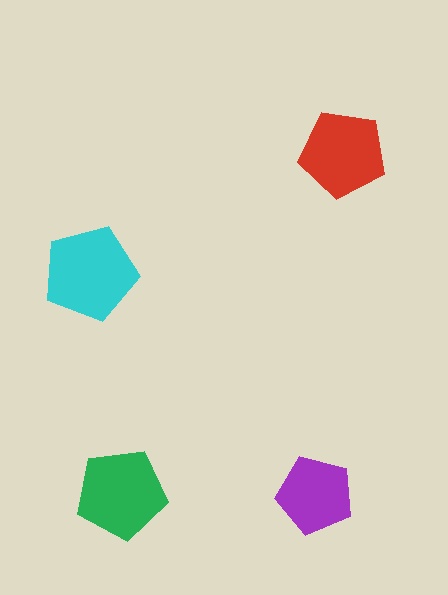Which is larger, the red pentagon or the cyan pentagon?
The cyan one.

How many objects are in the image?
There are 4 objects in the image.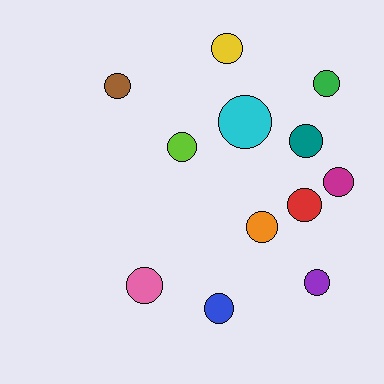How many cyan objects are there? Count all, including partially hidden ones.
There is 1 cyan object.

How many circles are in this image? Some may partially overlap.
There are 12 circles.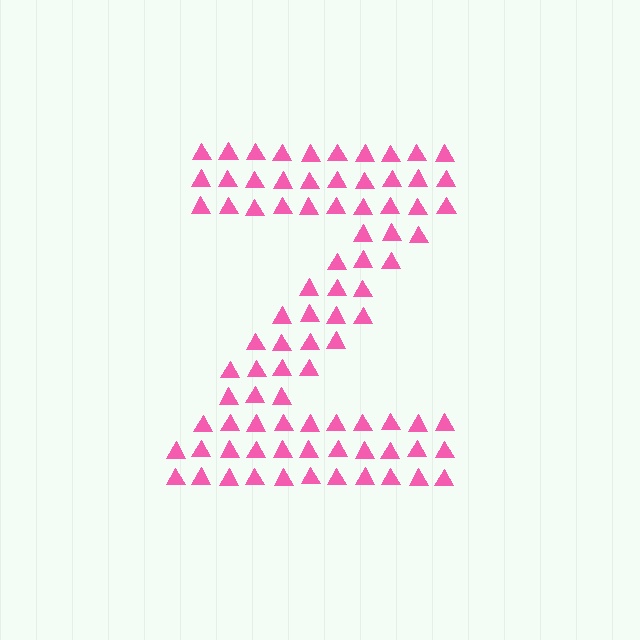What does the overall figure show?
The overall figure shows the letter Z.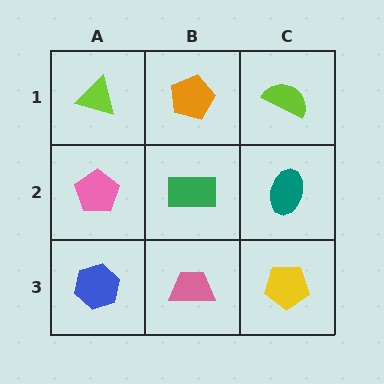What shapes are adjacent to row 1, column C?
A teal ellipse (row 2, column C), an orange pentagon (row 1, column B).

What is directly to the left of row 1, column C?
An orange pentagon.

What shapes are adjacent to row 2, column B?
An orange pentagon (row 1, column B), a pink trapezoid (row 3, column B), a pink pentagon (row 2, column A), a teal ellipse (row 2, column C).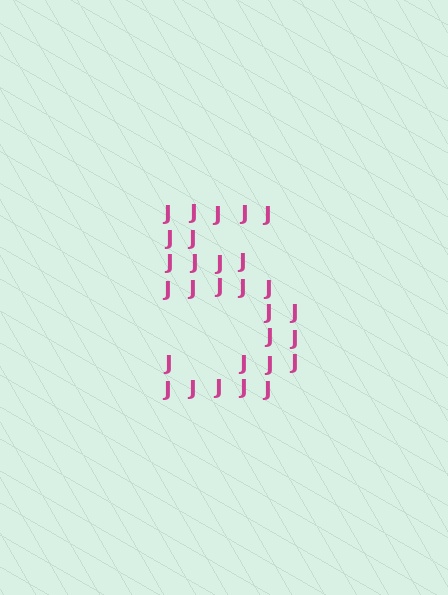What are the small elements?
The small elements are letter J's.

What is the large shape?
The large shape is the digit 5.